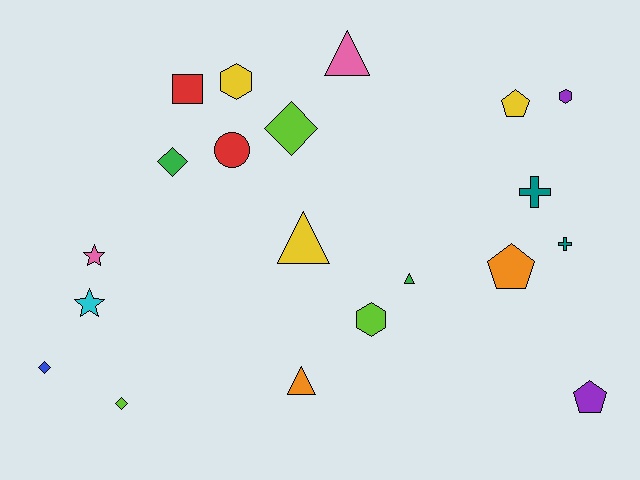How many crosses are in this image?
There are 2 crosses.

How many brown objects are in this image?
There are no brown objects.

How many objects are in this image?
There are 20 objects.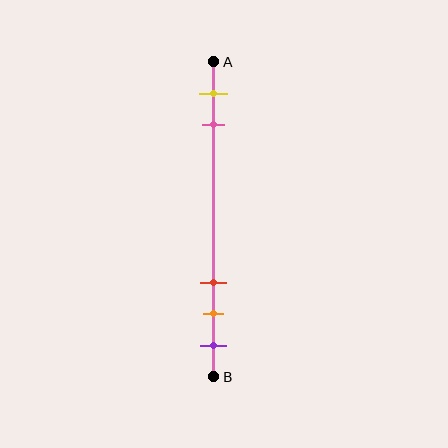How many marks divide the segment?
There are 5 marks dividing the segment.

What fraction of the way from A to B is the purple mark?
The purple mark is approximately 90% (0.9) of the way from A to B.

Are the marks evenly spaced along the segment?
No, the marks are not evenly spaced.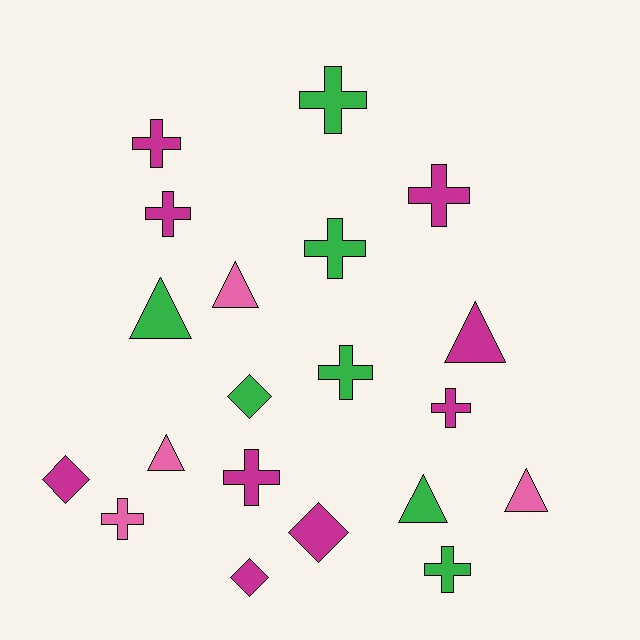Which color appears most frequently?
Magenta, with 9 objects.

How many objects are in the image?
There are 20 objects.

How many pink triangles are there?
There are 3 pink triangles.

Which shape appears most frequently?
Cross, with 10 objects.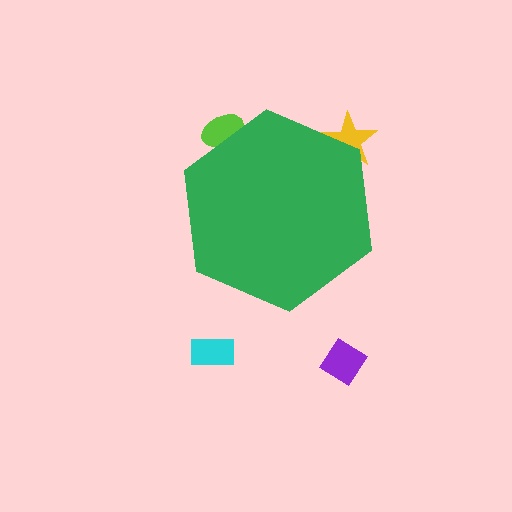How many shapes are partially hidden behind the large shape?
2 shapes are partially hidden.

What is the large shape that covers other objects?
A green hexagon.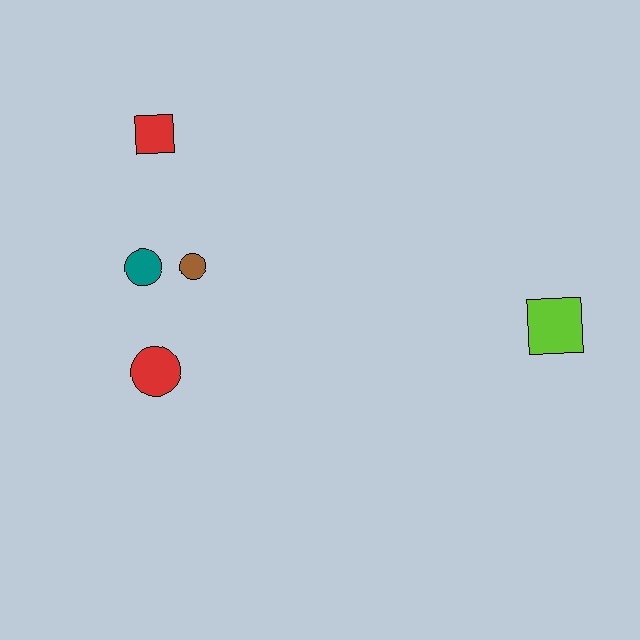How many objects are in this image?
There are 5 objects.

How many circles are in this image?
There are 3 circles.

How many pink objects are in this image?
There are no pink objects.